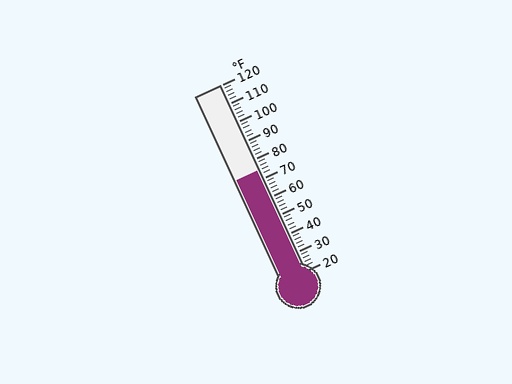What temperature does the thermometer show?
The thermometer shows approximately 74°F.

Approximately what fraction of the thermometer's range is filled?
The thermometer is filled to approximately 55% of its range.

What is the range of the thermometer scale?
The thermometer scale ranges from 20°F to 120°F.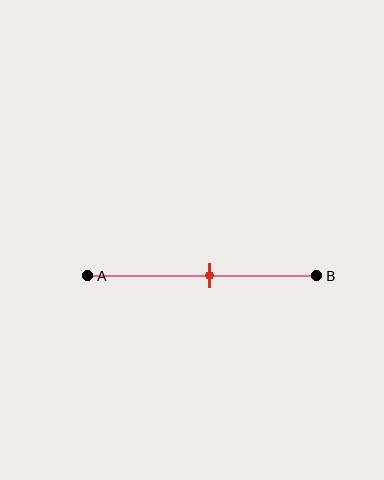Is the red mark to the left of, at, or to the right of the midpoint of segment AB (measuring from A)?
The red mark is to the right of the midpoint of segment AB.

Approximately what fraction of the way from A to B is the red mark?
The red mark is approximately 55% of the way from A to B.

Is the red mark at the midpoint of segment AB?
No, the mark is at about 55% from A, not at the 50% midpoint.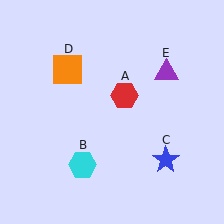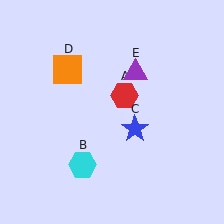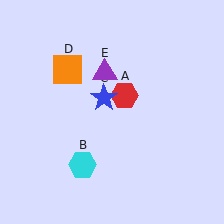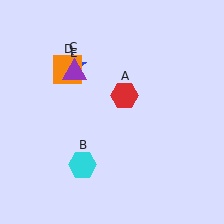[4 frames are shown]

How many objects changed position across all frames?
2 objects changed position: blue star (object C), purple triangle (object E).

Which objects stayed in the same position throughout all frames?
Red hexagon (object A) and cyan hexagon (object B) and orange square (object D) remained stationary.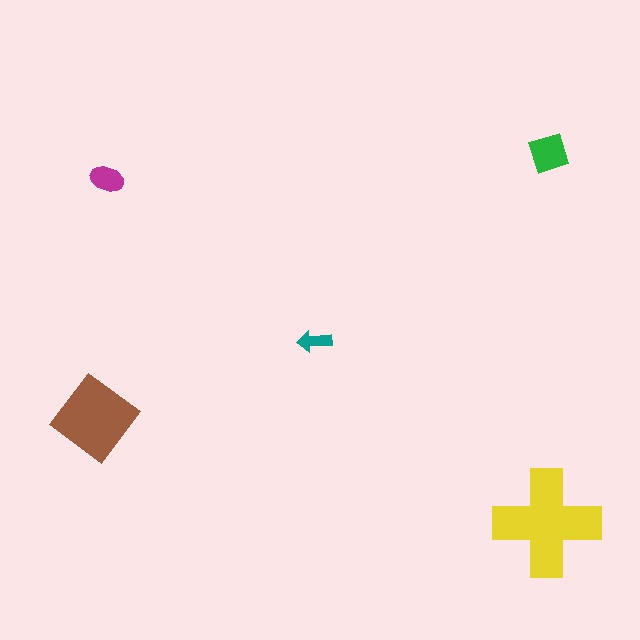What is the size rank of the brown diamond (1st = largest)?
2nd.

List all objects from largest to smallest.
The yellow cross, the brown diamond, the green square, the magenta ellipse, the teal arrow.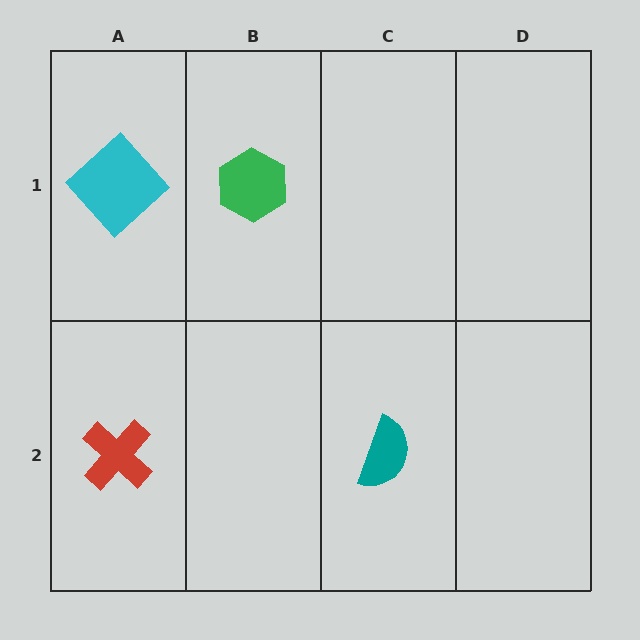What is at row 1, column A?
A cyan diamond.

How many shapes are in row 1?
2 shapes.